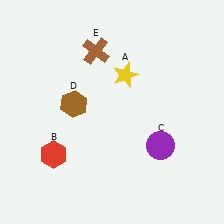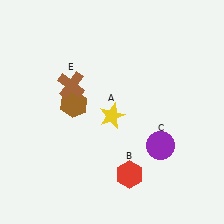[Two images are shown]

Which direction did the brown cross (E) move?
The brown cross (E) moved down.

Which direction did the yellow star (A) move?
The yellow star (A) moved down.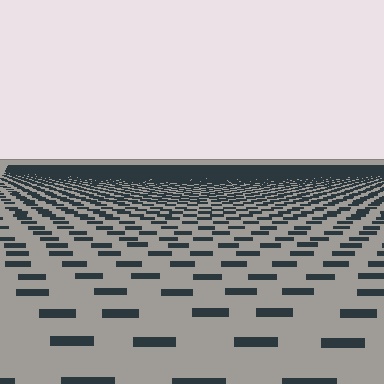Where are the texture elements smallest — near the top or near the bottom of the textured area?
Near the top.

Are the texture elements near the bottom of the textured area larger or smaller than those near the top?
Larger. Near the bottom, elements are closer to the viewer and appear at a bigger on-screen size.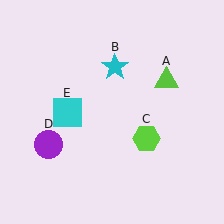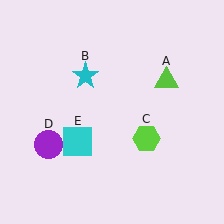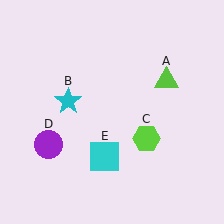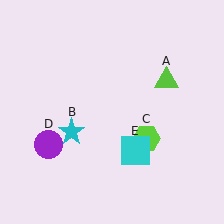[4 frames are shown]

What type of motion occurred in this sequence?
The cyan star (object B), cyan square (object E) rotated counterclockwise around the center of the scene.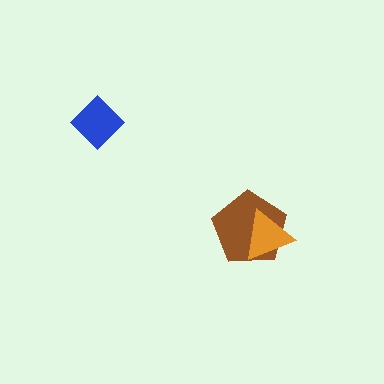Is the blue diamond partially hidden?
No, no other shape covers it.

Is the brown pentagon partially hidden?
Yes, it is partially covered by another shape.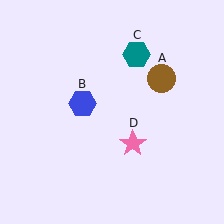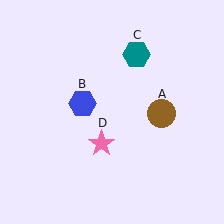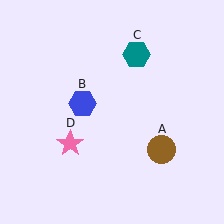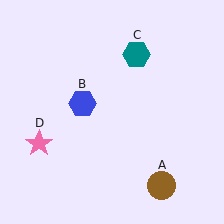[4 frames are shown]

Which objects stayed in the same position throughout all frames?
Blue hexagon (object B) and teal hexagon (object C) remained stationary.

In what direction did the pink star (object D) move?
The pink star (object D) moved left.